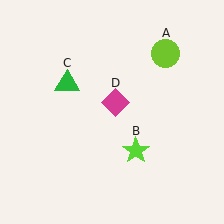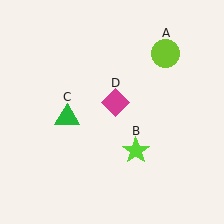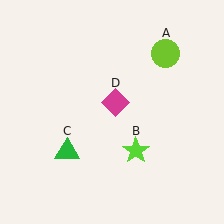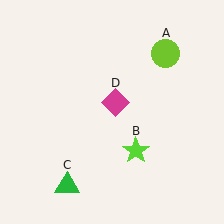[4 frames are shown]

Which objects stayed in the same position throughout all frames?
Lime circle (object A) and lime star (object B) and magenta diamond (object D) remained stationary.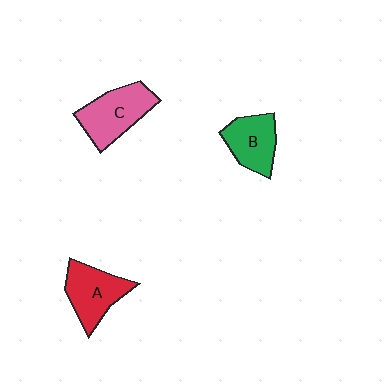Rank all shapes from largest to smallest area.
From largest to smallest: C (pink), A (red), B (green).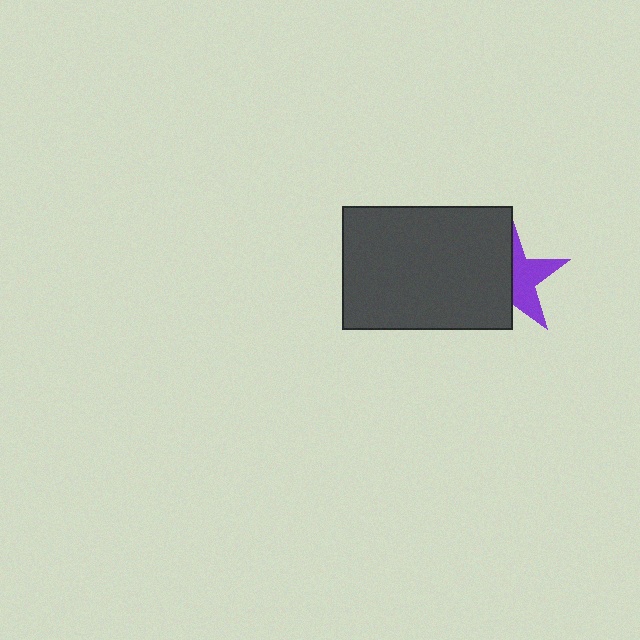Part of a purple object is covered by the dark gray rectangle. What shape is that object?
It is a star.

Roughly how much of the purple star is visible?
About half of it is visible (roughly 45%).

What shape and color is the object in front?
The object in front is a dark gray rectangle.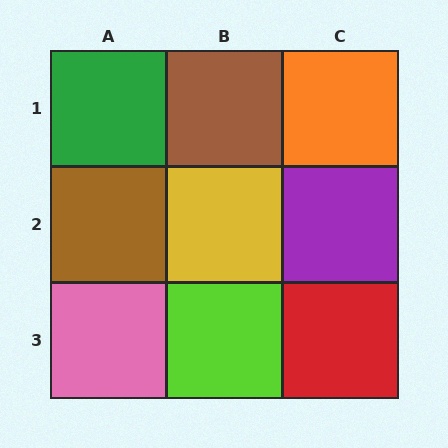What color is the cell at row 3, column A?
Pink.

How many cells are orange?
1 cell is orange.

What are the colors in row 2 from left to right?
Brown, yellow, purple.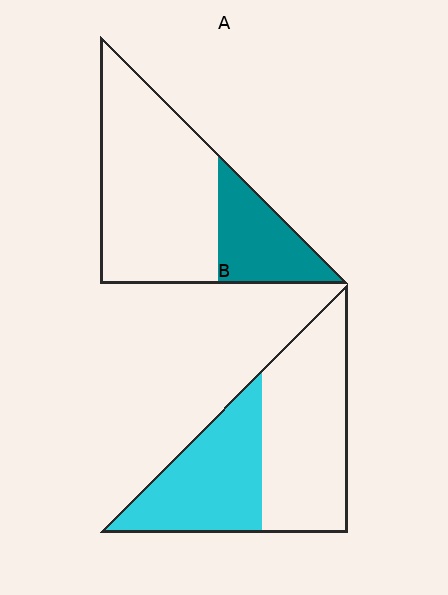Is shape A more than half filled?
No.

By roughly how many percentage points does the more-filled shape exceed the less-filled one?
By roughly 15 percentage points (B over A).